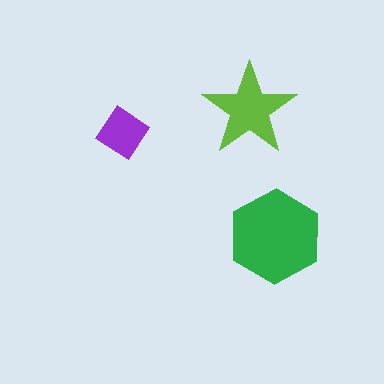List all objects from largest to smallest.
The green hexagon, the lime star, the purple diamond.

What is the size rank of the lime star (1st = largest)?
2nd.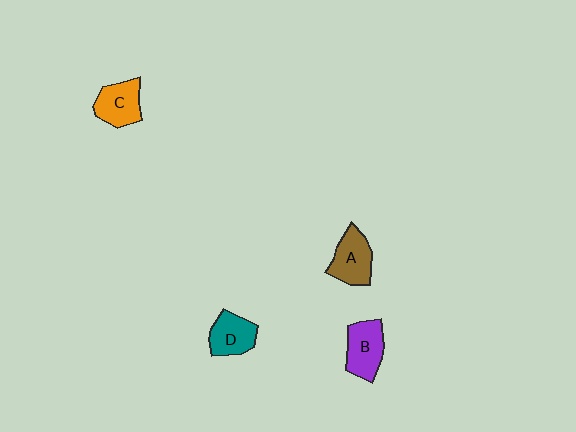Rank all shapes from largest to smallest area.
From largest to smallest: B (purple), A (brown), C (orange), D (teal).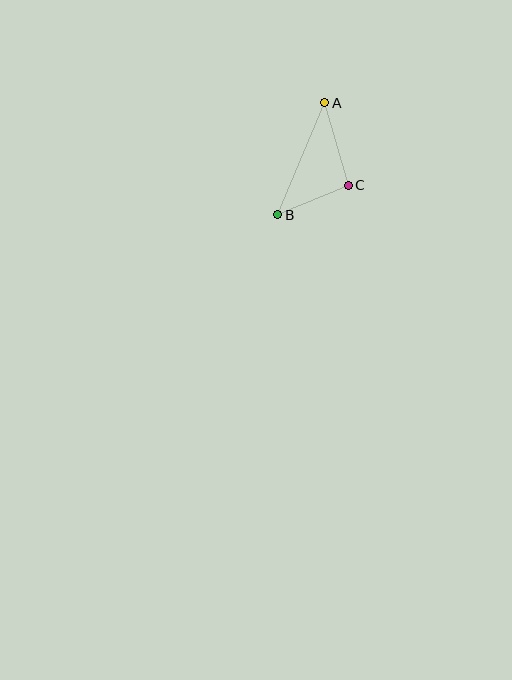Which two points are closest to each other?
Points B and C are closest to each other.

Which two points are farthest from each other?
Points A and B are farthest from each other.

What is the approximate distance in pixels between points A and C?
The distance between A and C is approximately 86 pixels.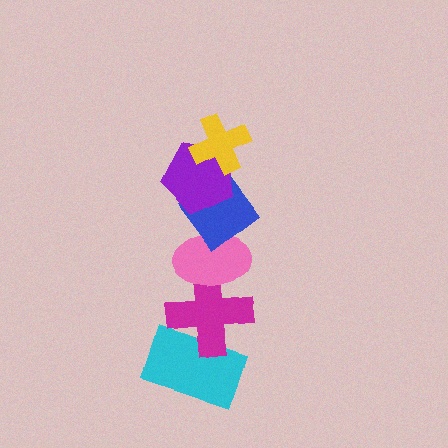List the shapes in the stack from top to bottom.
From top to bottom: the yellow cross, the purple pentagon, the blue diamond, the pink ellipse, the magenta cross, the cyan rectangle.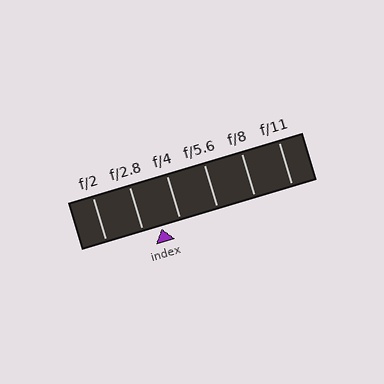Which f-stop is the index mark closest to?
The index mark is closest to f/2.8.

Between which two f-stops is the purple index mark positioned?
The index mark is between f/2.8 and f/4.